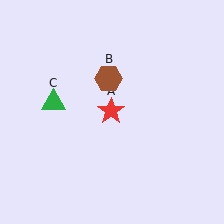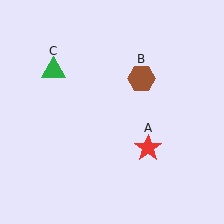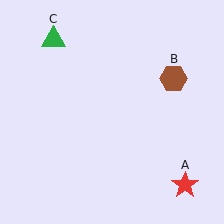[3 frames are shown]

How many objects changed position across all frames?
3 objects changed position: red star (object A), brown hexagon (object B), green triangle (object C).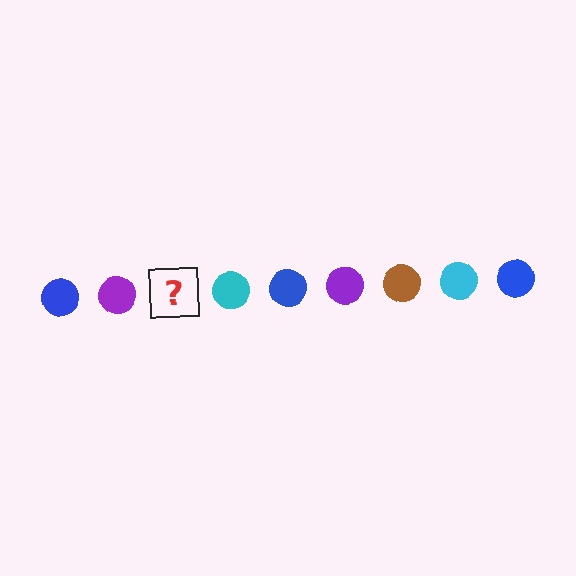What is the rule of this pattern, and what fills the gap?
The rule is that the pattern cycles through blue, purple, brown, cyan circles. The gap should be filled with a brown circle.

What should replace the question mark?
The question mark should be replaced with a brown circle.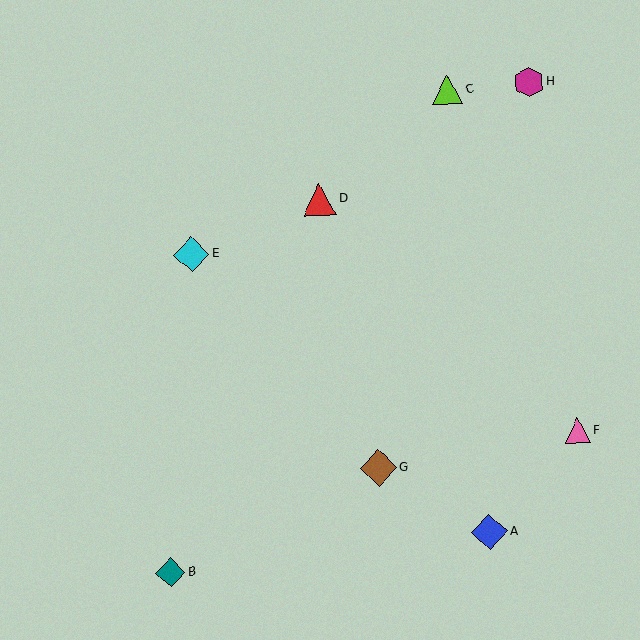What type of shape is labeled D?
Shape D is a red triangle.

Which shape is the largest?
The brown diamond (labeled G) is the largest.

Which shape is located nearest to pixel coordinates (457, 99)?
The lime triangle (labeled C) at (447, 90) is nearest to that location.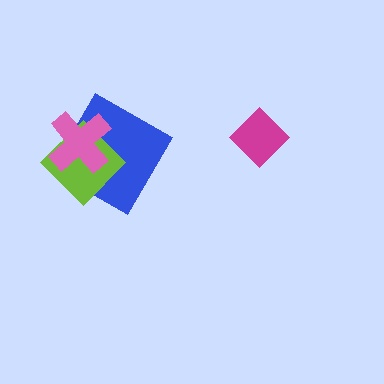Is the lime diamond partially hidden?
Yes, it is partially covered by another shape.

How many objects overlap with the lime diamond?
2 objects overlap with the lime diamond.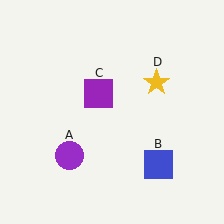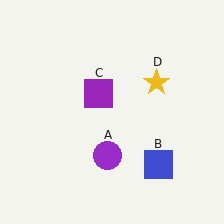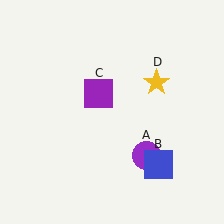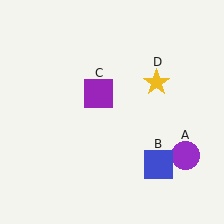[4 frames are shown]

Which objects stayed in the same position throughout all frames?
Blue square (object B) and purple square (object C) and yellow star (object D) remained stationary.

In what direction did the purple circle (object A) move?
The purple circle (object A) moved right.